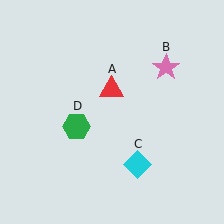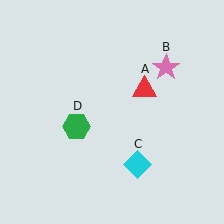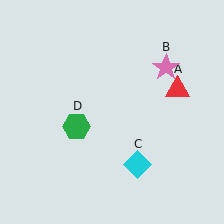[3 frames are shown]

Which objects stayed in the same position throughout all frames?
Pink star (object B) and cyan diamond (object C) and green hexagon (object D) remained stationary.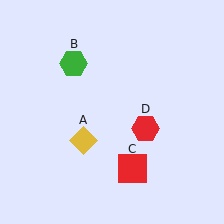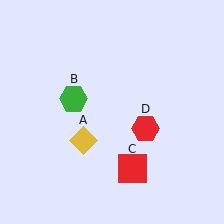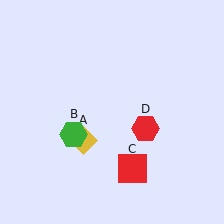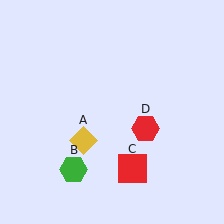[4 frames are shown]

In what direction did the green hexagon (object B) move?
The green hexagon (object B) moved down.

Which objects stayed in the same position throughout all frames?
Yellow diamond (object A) and red square (object C) and red hexagon (object D) remained stationary.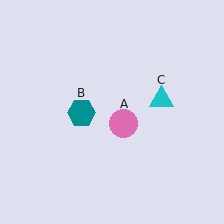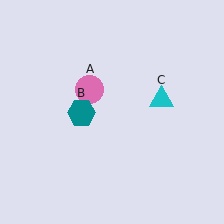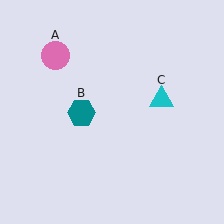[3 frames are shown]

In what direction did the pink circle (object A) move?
The pink circle (object A) moved up and to the left.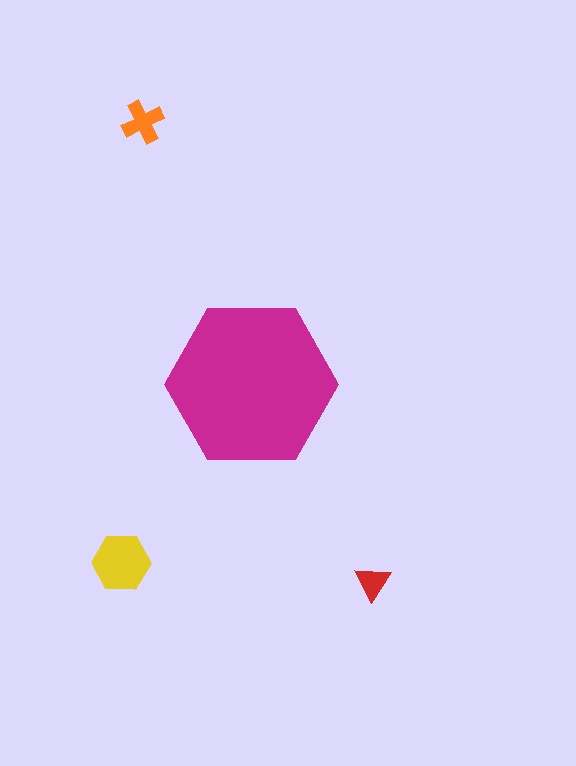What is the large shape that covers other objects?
A magenta hexagon.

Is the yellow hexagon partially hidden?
No, the yellow hexagon is fully visible.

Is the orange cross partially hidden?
No, the orange cross is fully visible.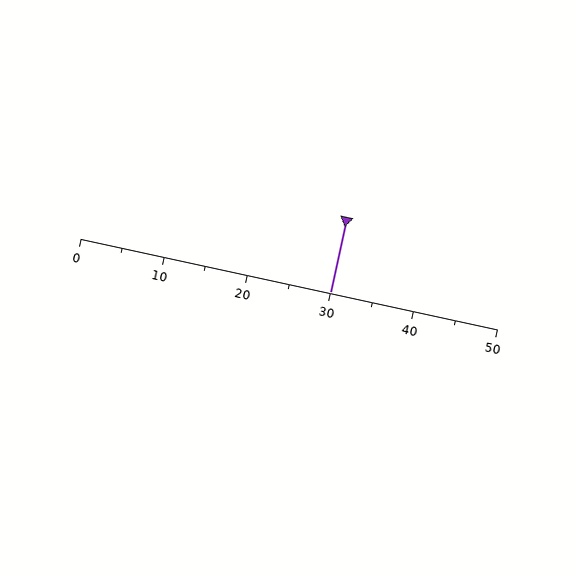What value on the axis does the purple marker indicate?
The marker indicates approximately 30.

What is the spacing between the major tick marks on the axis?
The major ticks are spaced 10 apart.